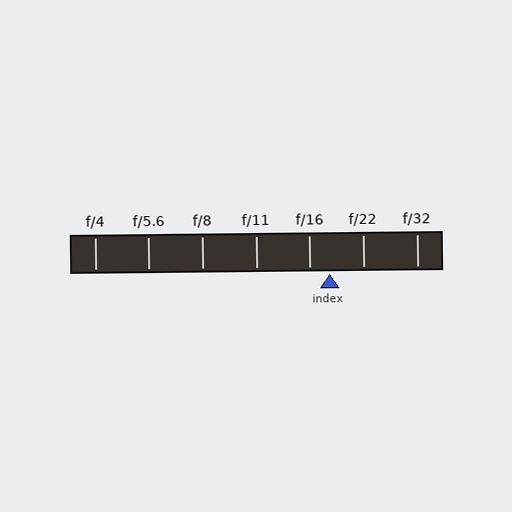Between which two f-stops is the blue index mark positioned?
The index mark is between f/16 and f/22.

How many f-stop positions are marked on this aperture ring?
There are 7 f-stop positions marked.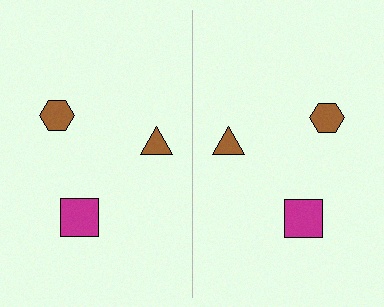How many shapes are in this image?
There are 6 shapes in this image.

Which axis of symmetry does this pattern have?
The pattern has a vertical axis of symmetry running through the center of the image.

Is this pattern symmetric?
Yes, this pattern has bilateral (reflection) symmetry.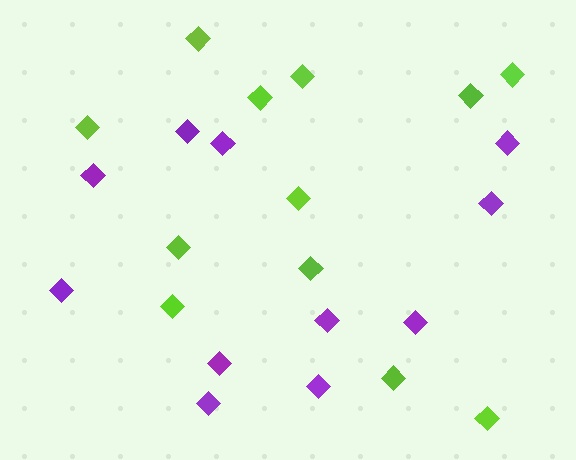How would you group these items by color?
There are 2 groups: one group of purple diamonds (11) and one group of lime diamonds (12).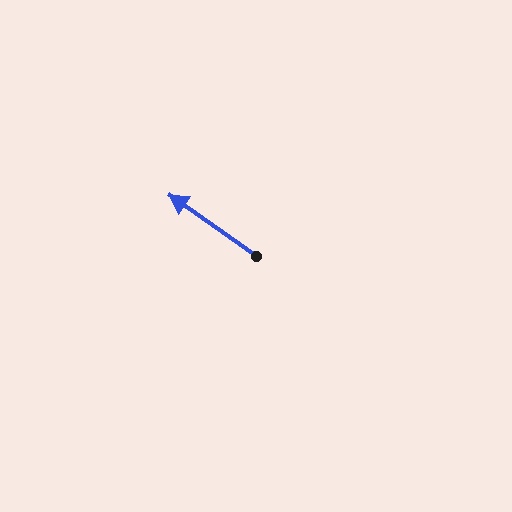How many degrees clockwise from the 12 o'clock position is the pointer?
Approximately 305 degrees.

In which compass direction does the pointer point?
Northwest.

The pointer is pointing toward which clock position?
Roughly 10 o'clock.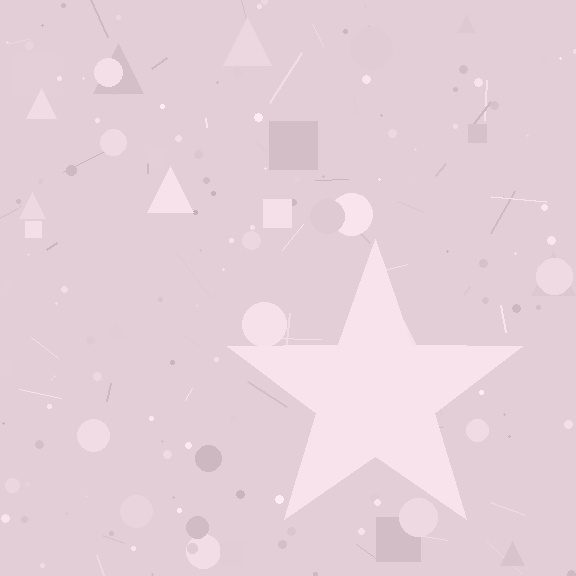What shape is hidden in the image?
A star is hidden in the image.